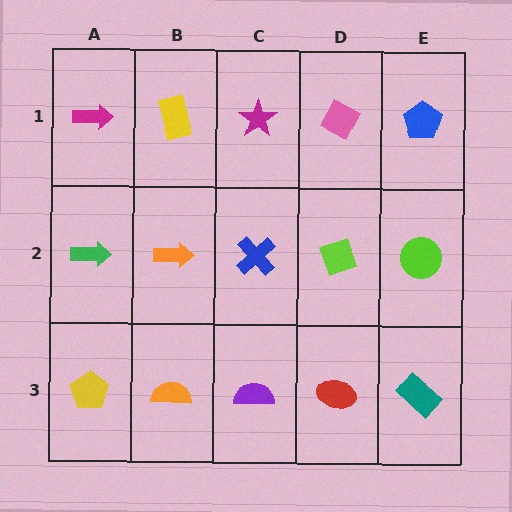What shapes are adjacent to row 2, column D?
A pink diamond (row 1, column D), a red ellipse (row 3, column D), a blue cross (row 2, column C), a lime circle (row 2, column E).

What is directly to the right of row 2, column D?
A lime circle.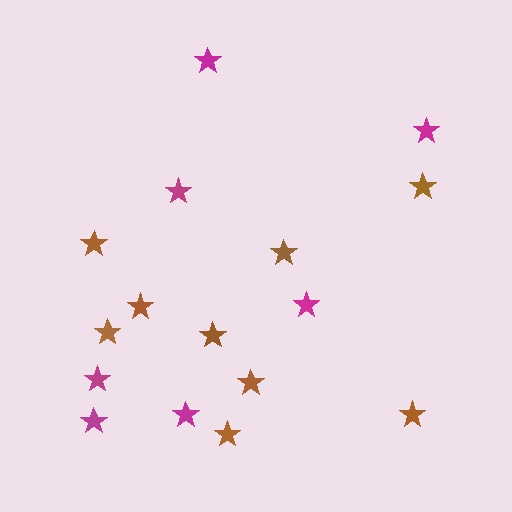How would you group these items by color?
There are 2 groups: one group of brown stars (9) and one group of magenta stars (7).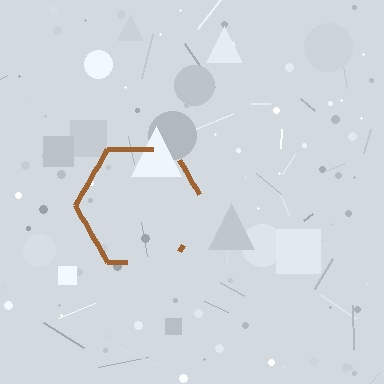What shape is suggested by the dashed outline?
The dashed outline suggests a hexagon.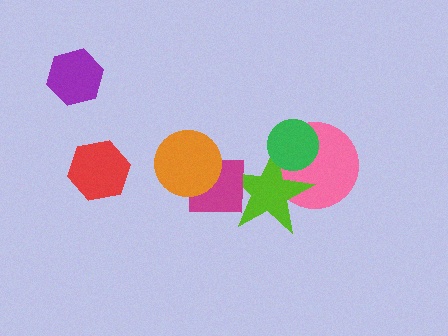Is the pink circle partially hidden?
Yes, it is partially covered by another shape.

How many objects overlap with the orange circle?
1 object overlaps with the orange circle.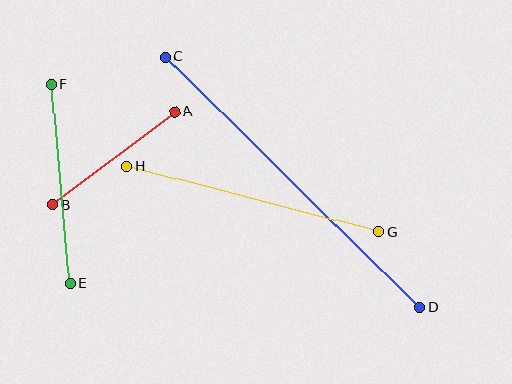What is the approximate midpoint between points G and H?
The midpoint is at approximately (253, 199) pixels.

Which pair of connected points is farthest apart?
Points C and D are farthest apart.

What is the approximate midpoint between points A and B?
The midpoint is at approximately (114, 158) pixels.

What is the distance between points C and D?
The distance is approximately 357 pixels.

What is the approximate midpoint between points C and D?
The midpoint is at approximately (292, 182) pixels.